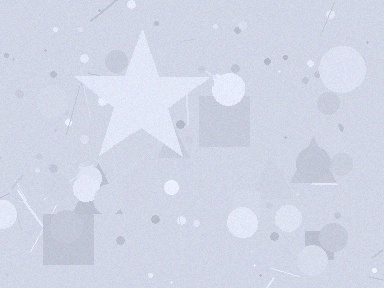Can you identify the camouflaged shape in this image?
The camouflaged shape is a star.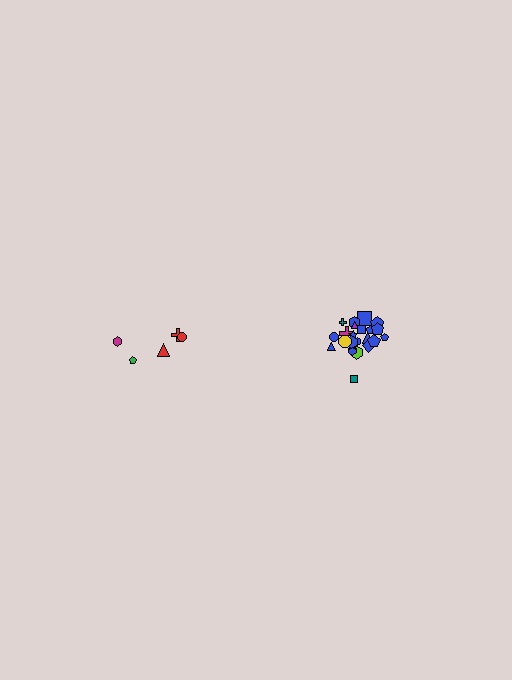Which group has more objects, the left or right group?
The right group.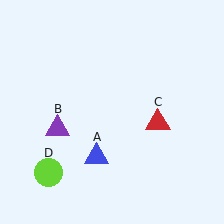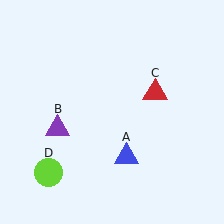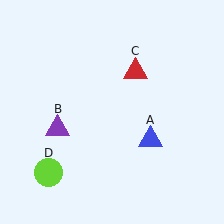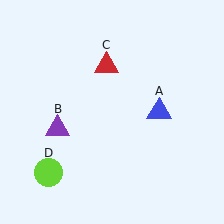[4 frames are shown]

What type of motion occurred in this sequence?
The blue triangle (object A), red triangle (object C) rotated counterclockwise around the center of the scene.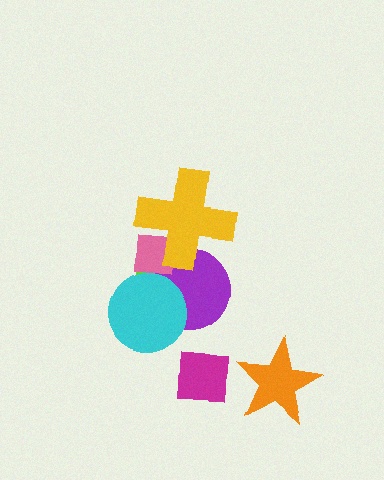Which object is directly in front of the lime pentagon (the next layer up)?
The purple circle is directly in front of the lime pentagon.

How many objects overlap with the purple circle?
4 objects overlap with the purple circle.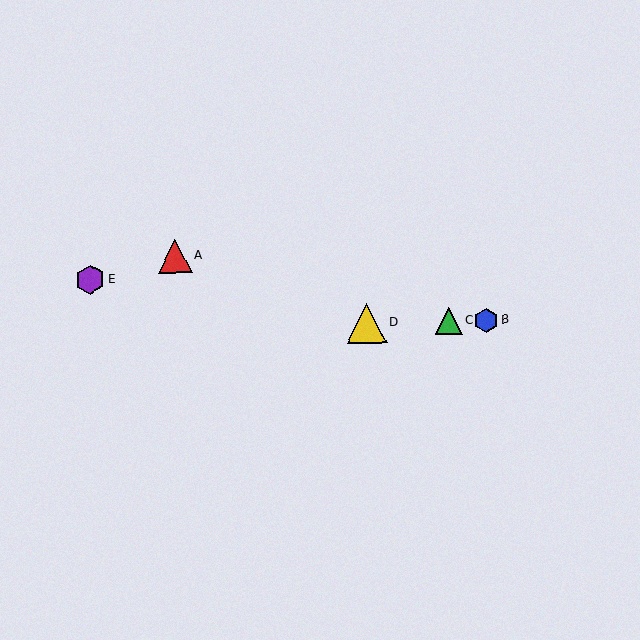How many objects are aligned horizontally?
3 objects (B, C, D) are aligned horizontally.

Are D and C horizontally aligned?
Yes, both are at y≈323.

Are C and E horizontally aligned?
No, C is at y≈321 and E is at y≈280.